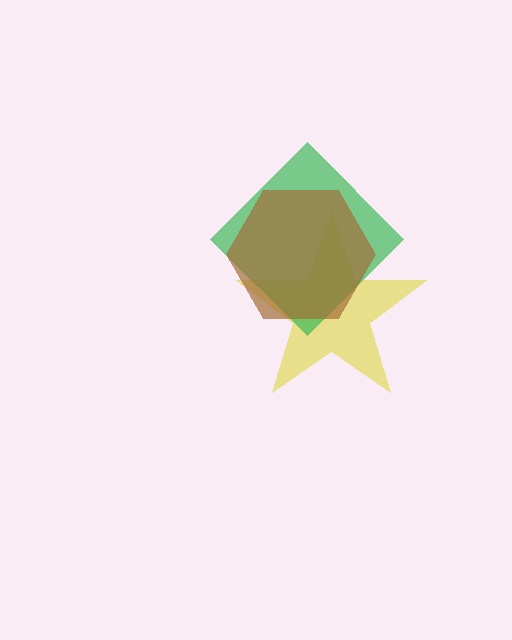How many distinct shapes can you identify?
There are 3 distinct shapes: a yellow star, a green diamond, a brown hexagon.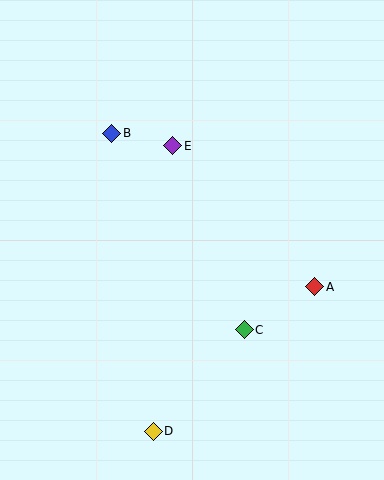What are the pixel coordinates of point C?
Point C is at (244, 330).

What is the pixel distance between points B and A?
The distance between B and A is 255 pixels.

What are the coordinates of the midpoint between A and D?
The midpoint between A and D is at (234, 359).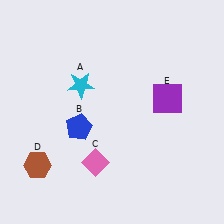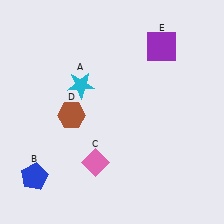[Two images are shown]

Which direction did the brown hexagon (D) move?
The brown hexagon (D) moved up.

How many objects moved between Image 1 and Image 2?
3 objects moved between the two images.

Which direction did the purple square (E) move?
The purple square (E) moved up.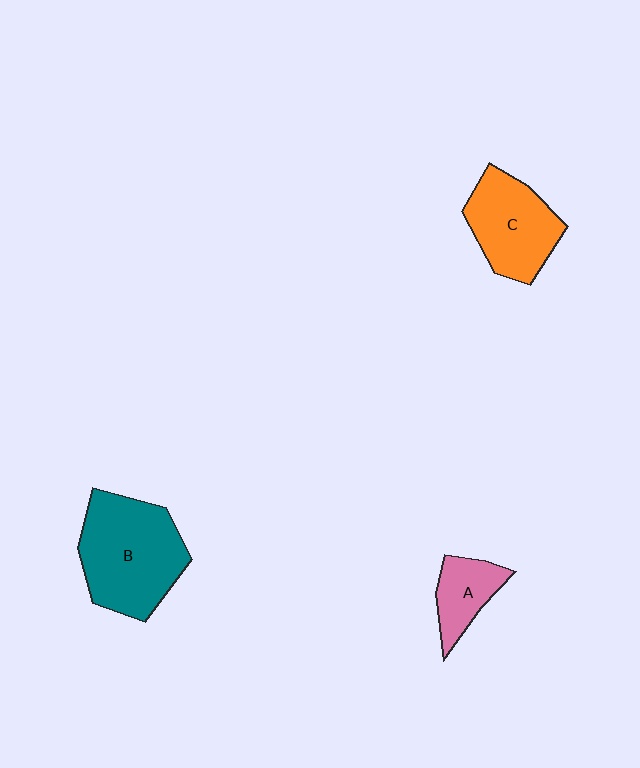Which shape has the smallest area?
Shape A (pink).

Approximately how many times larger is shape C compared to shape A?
Approximately 1.8 times.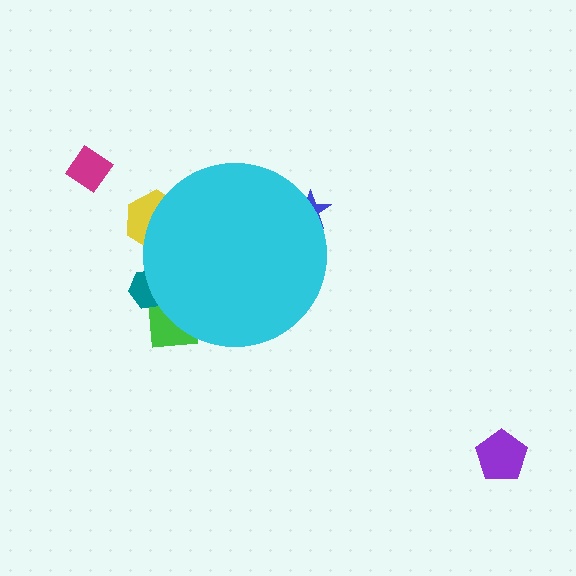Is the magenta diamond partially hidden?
No, the magenta diamond is fully visible.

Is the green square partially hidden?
Yes, the green square is partially hidden behind the cyan circle.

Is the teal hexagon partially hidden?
Yes, the teal hexagon is partially hidden behind the cyan circle.